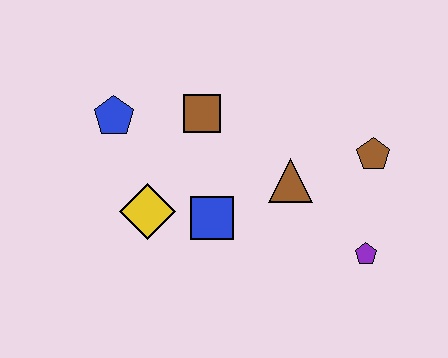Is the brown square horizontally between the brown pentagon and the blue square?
No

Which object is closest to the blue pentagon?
The brown square is closest to the blue pentagon.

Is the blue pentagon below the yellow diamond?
No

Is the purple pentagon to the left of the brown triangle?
No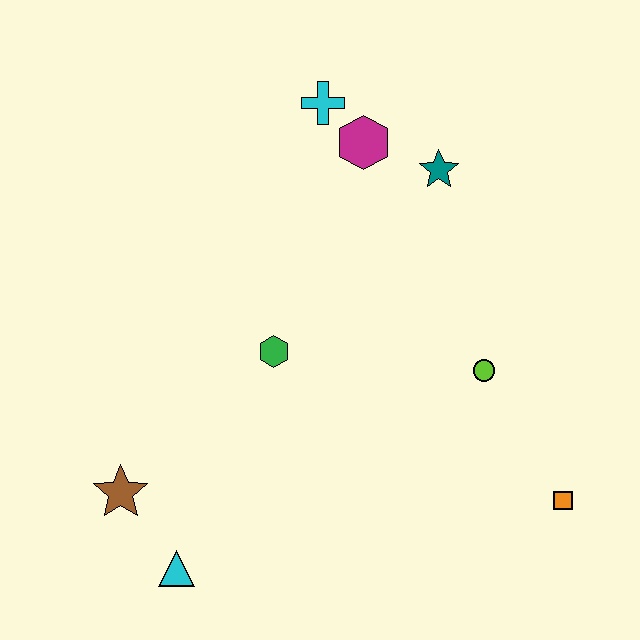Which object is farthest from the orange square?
The cyan cross is farthest from the orange square.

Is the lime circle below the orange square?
No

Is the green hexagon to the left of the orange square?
Yes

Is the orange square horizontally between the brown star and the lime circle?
No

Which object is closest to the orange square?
The lime circle is closest to the orange square.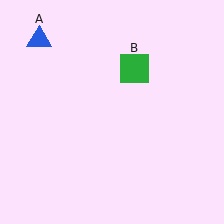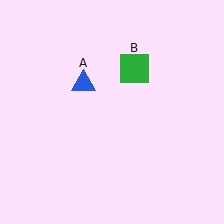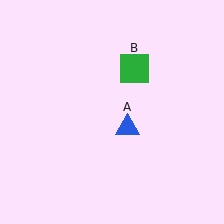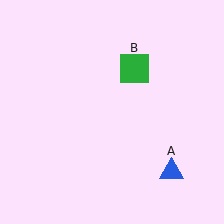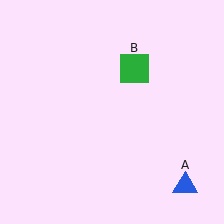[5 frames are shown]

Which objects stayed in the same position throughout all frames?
Green square (object B) remained stationary.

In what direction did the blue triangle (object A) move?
The blue triangle (object A) moved down and to the right.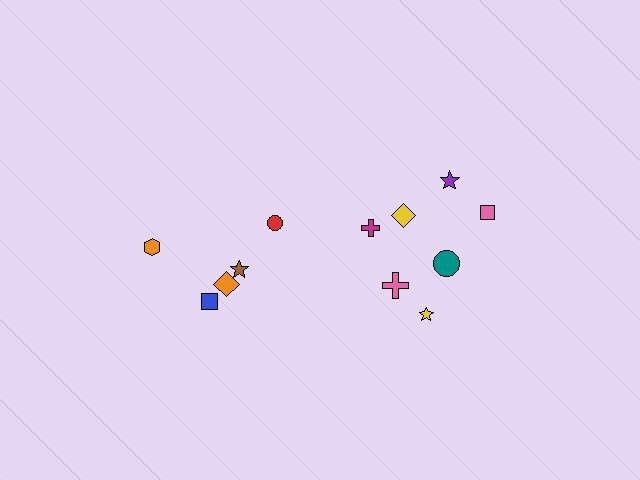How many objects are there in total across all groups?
There are 12 objects.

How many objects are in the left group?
There are 5 objects.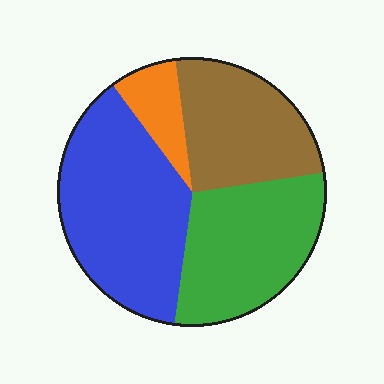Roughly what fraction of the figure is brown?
Brown takes up between a sixth and a third of the figure.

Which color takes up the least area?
Orange, at roughly 10%.